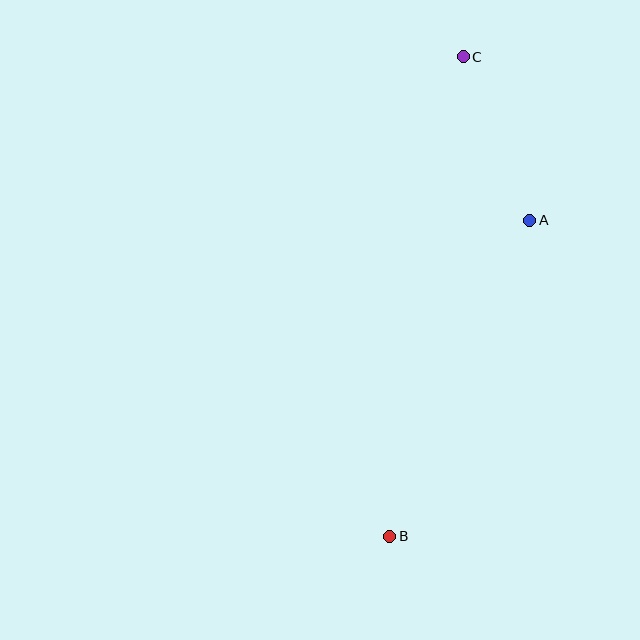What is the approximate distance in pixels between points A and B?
The distance between A and B is approximately 346 pixels.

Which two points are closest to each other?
Points A and C are closest to each other.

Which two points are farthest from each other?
Points B and C are farthest from each other.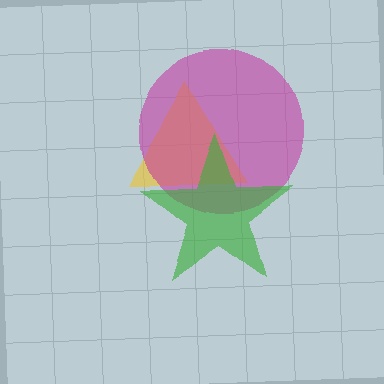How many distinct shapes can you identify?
There are 3 distinct shapes: a yellow triangle, a magenta circle, a green star.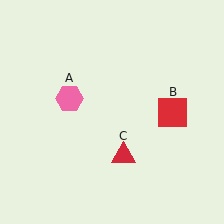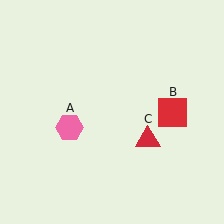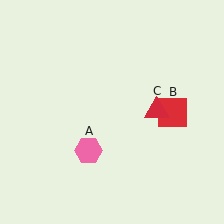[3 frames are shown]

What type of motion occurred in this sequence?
The pink hexagon (object A), red triangle (object C) rotated counterclockwise around the center of the scene.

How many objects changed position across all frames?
2 objects changed position: pink hexagon (object A), red triangle (object C).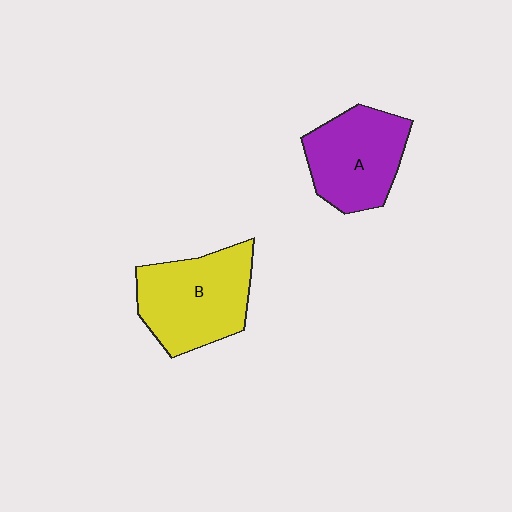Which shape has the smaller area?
Shape A (purple).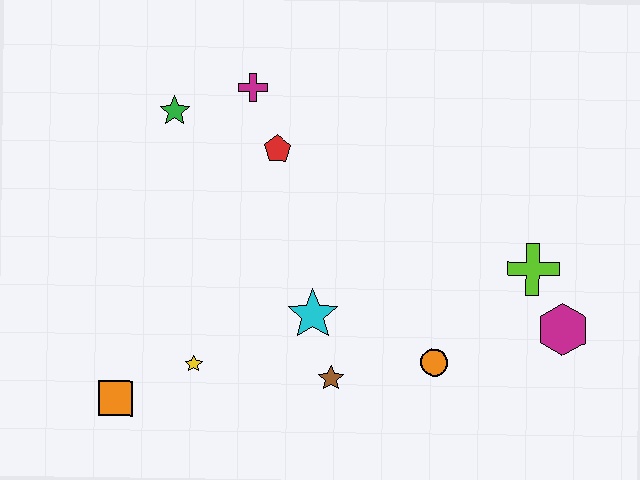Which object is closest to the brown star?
The cyan star is closest to the brown star.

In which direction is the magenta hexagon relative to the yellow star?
The magenta hexagon is to the right of the yellow star.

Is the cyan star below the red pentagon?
Yes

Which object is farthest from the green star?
The magenta hexagon is farthest from the green star.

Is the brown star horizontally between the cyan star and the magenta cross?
No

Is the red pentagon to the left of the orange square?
No